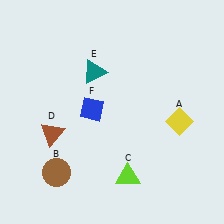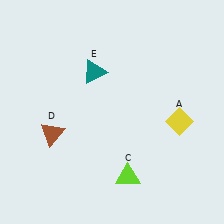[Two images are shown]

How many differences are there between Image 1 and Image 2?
There are 2 differences between the two images.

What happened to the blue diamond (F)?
The blue diamond (F) was removed in Image 2. It was in the top-left area of Image 1.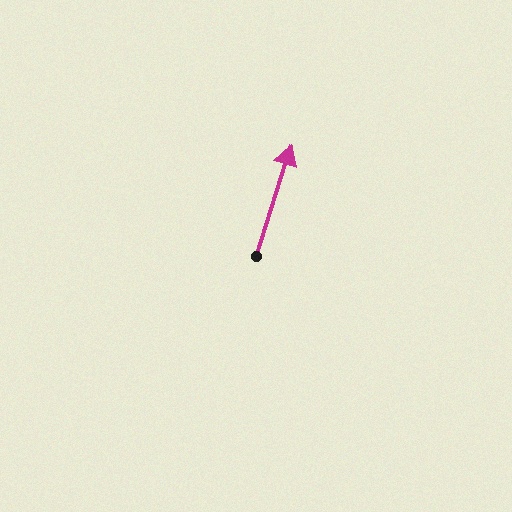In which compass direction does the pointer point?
North.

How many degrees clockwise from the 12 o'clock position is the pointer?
Approximately 17 degrees.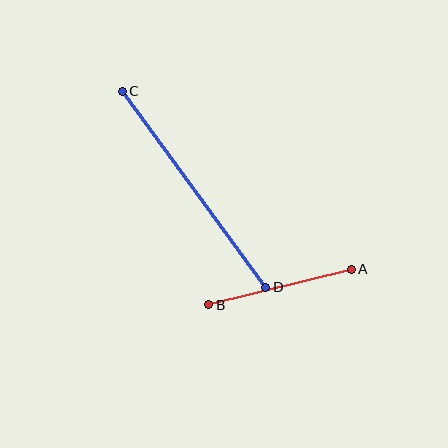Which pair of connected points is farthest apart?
Points C and D are farthest apart.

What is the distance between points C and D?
The distance is approximately 243 pixels.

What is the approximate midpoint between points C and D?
The midpoint is at approximately (194, 189) pixels.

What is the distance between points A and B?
The distance is approximately 147 pixels.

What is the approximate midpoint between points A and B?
The midpoint is at approximately (280, 287) pixels.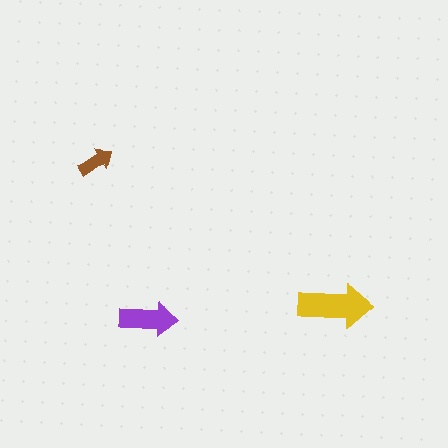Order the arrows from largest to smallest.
the yellow one, the purple one, the brown one.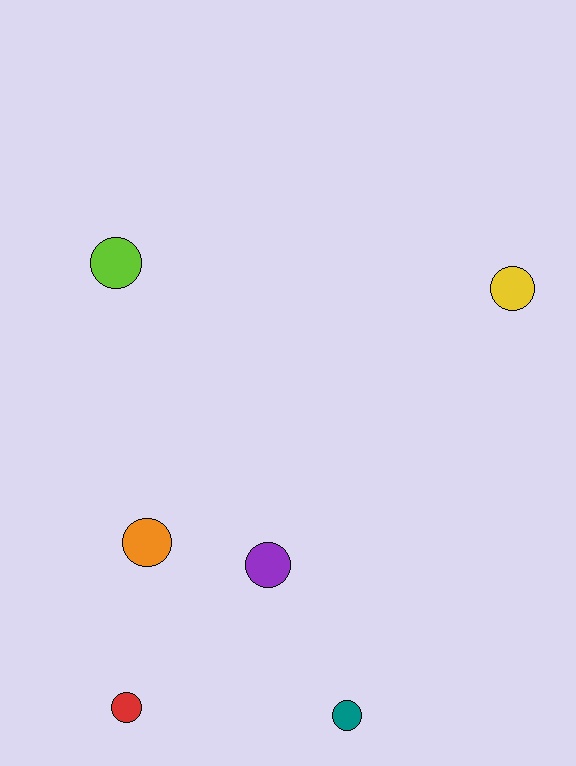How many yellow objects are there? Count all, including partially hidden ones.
There is 1 yellow object.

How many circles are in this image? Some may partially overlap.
There are 6 circles.